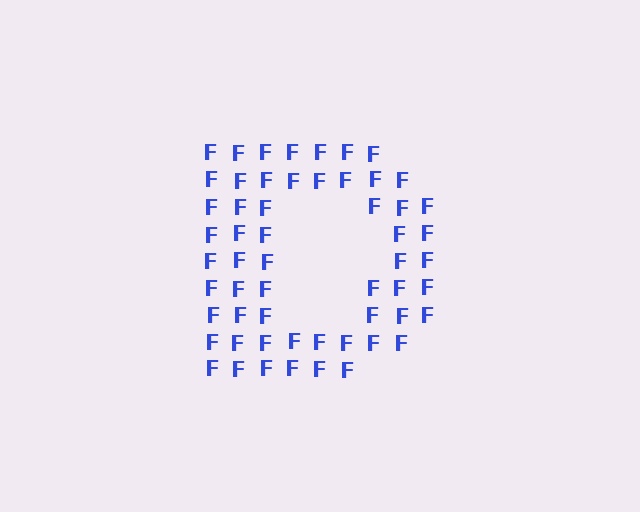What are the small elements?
The small elements are letter F's.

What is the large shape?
The large shape is the letter D.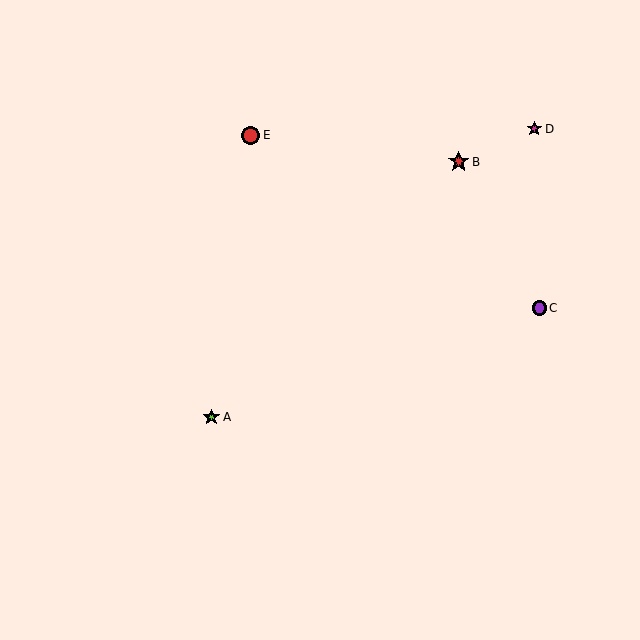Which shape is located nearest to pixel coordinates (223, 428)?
The lime star (labeled A) at (211, 417) is nearest to that location.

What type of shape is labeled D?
Shape D is a magenta star.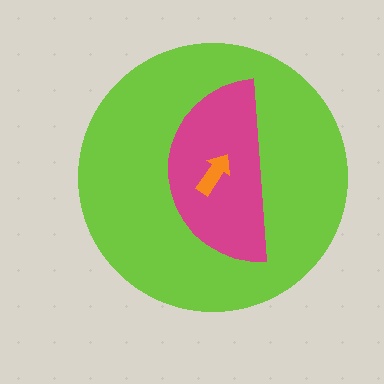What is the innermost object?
The orange arrow.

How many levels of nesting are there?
3.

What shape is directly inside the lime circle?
The magenta semicircle.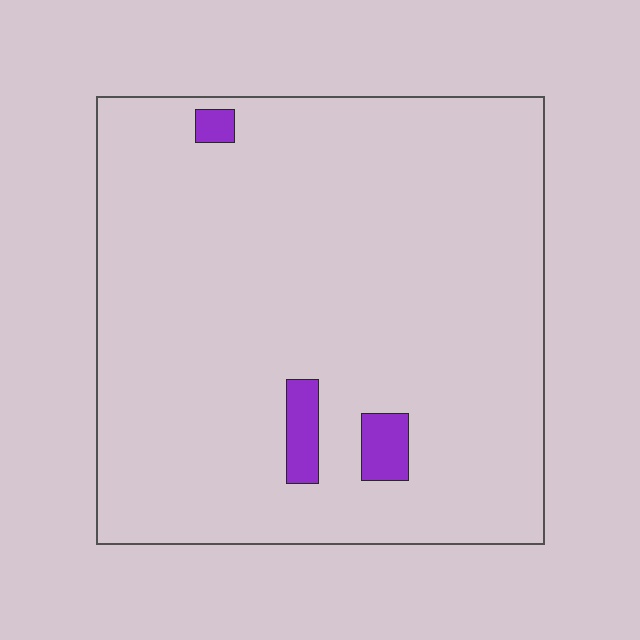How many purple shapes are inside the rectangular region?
3.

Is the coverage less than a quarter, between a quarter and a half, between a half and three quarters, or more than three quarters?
Less than a quarter.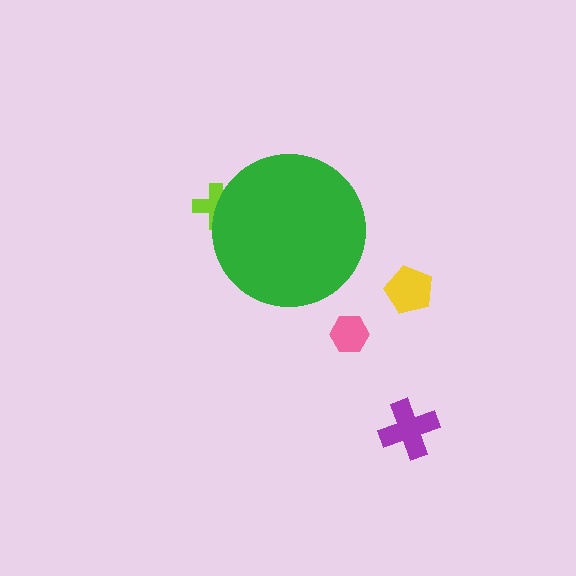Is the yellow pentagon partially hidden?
No, the yellow pentagon is fully visible.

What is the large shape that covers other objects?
A green circle.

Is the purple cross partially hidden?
No, the purple cross is fully visible.